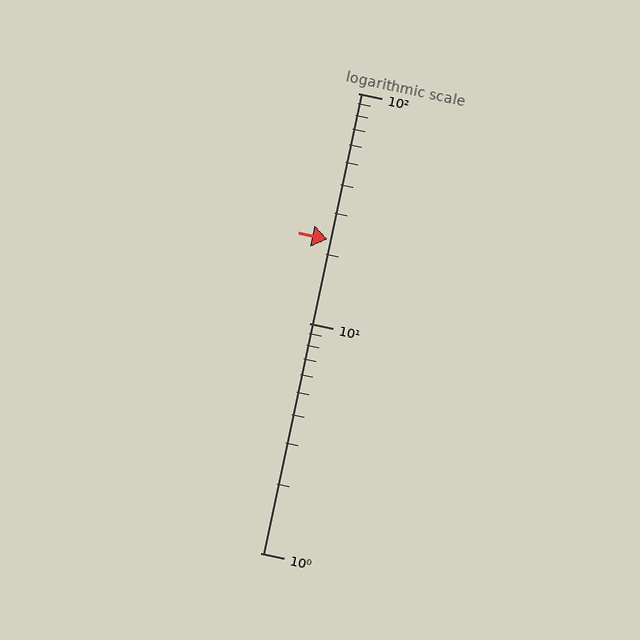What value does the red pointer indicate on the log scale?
The pointer indicates approximately 23.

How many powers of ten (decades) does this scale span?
The scale spans 2 decades, from 1 to 100.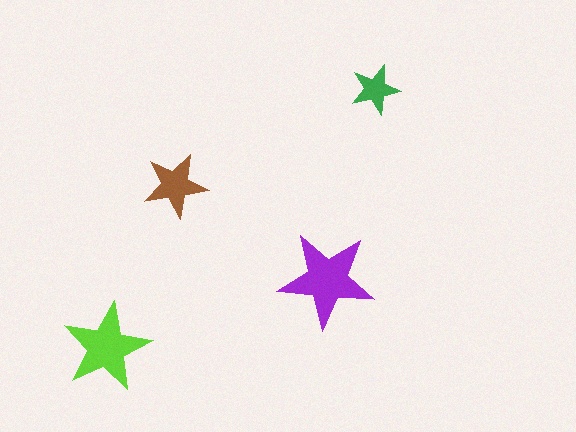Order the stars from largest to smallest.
the purple one, the lime one, the brown one, the green one.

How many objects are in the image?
There are 4 objects in the image.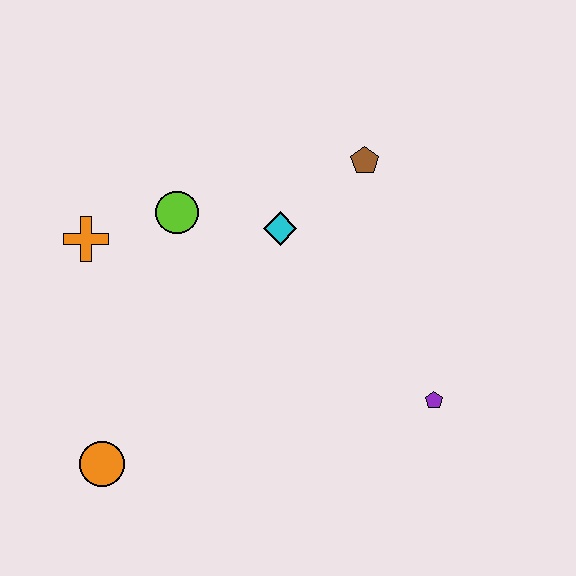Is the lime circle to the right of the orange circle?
Yes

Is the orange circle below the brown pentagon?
Yes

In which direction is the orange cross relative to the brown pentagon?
The orange cross is to the left of the brown pentagon.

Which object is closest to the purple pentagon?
The cyan diamond is closest to the purple pentagon.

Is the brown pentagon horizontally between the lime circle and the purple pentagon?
Yes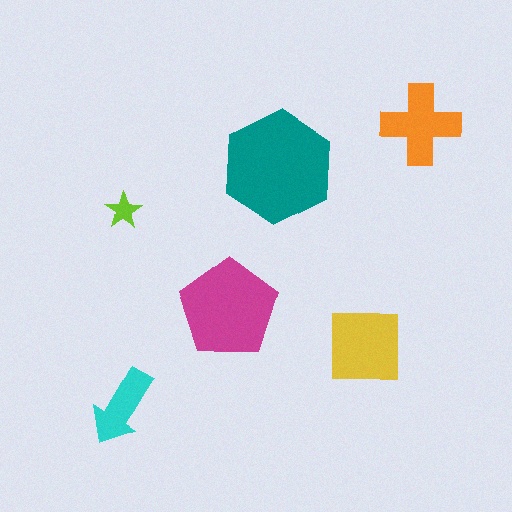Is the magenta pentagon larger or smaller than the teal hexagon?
Smaller.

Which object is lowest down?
The cyan arrow is bottommost.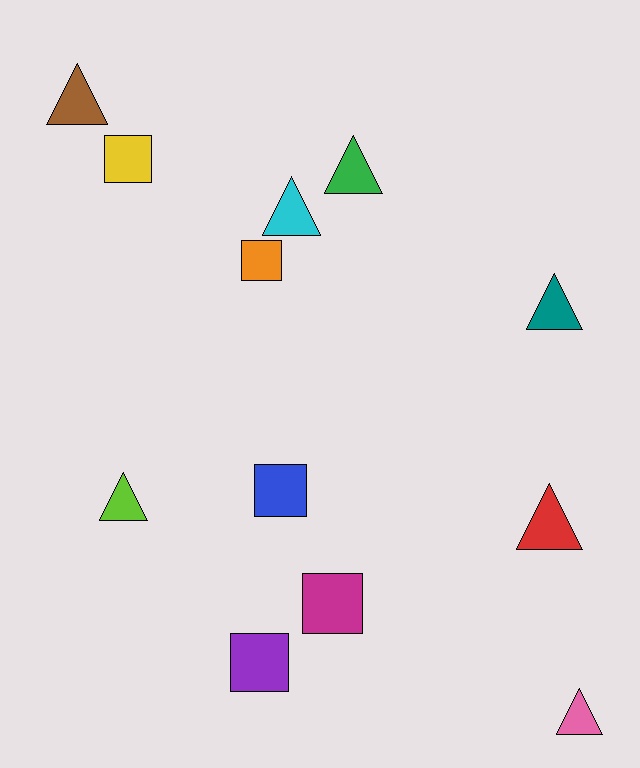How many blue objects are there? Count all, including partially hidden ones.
There is 1 blue object.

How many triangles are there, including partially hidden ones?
There are 7 triangles.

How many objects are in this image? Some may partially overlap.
There are 12 objects.